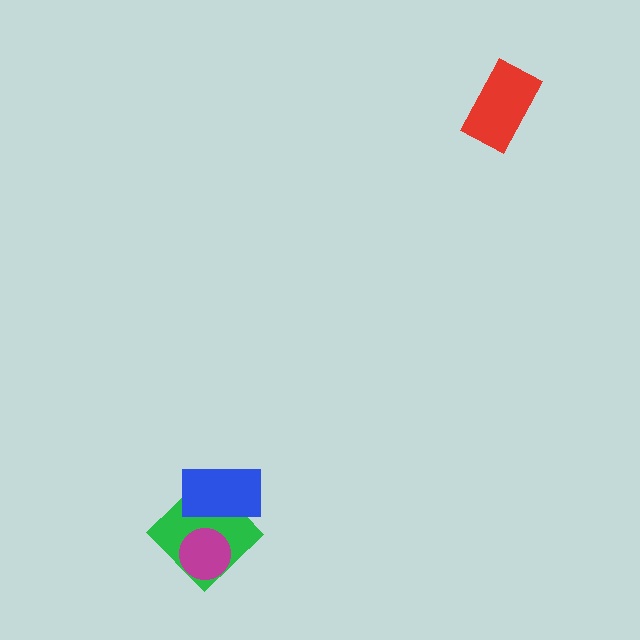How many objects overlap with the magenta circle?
1 object overlaps with the magenta circle.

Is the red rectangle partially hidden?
No, no other shape covers it.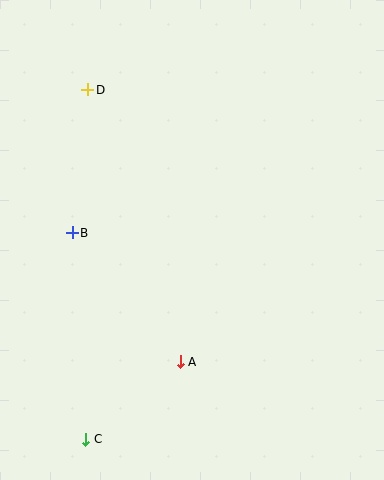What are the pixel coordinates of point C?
Point C is at (86, 439).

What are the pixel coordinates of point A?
Point A is at (180, 362).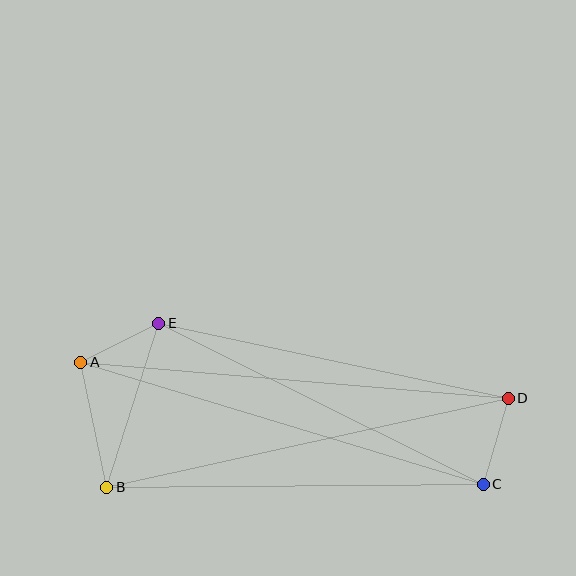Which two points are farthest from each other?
Points A and D are farthest from each other.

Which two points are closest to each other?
Points A and E are closest to each other.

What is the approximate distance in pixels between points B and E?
The distance between B and E is approximately 172 pixels.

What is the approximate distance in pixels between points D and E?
The distance between D and E is approximately 358 pixels.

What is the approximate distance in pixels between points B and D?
The distance between B and D is approximately 412 pixels.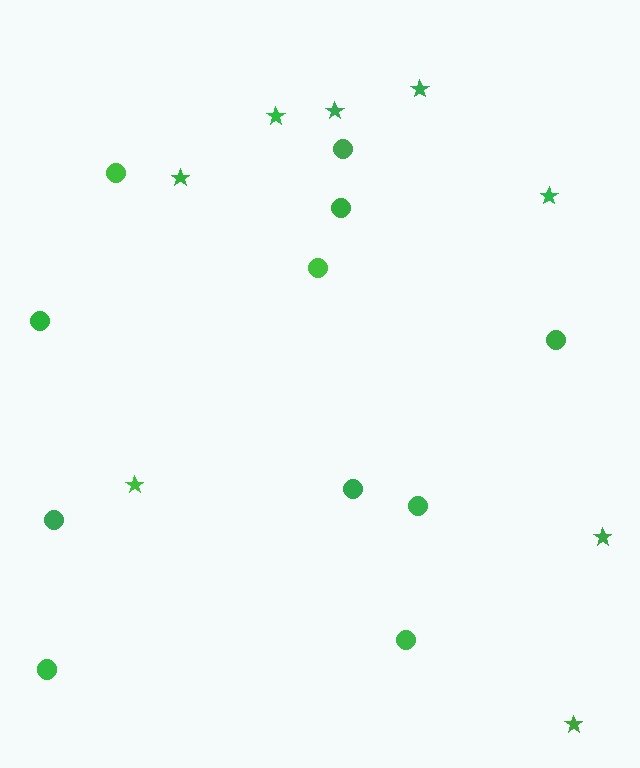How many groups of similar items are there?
There are 2 groups: one group of circles (11) and one group of stars (8).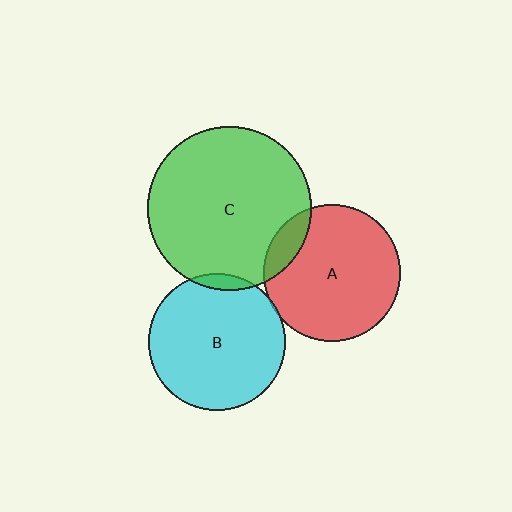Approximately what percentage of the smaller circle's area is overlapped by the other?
Approximately 5%.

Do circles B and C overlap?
Yes.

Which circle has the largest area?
Circle C (green).